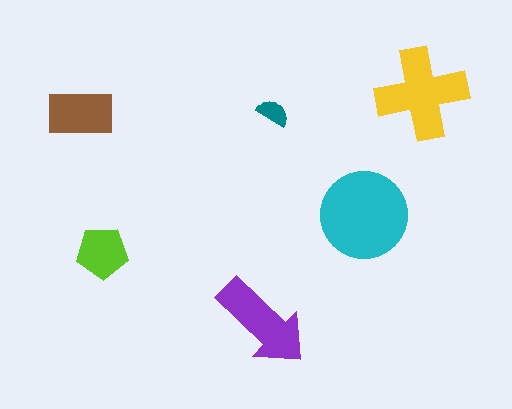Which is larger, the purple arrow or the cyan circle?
The cyan circle.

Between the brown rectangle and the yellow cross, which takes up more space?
The yellow cross.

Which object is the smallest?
The teal semicircle.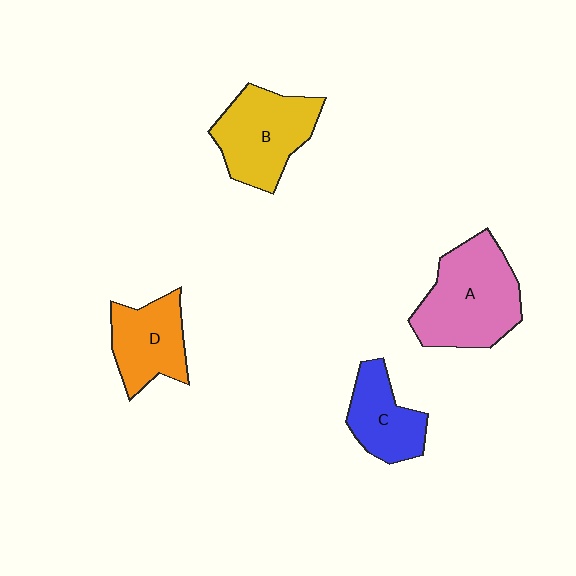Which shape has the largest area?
Shape A (pink).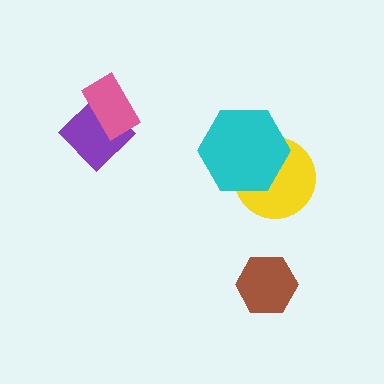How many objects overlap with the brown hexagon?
0 objects overlap with the brown hexagon.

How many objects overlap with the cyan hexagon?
1 object overlaps with the cyan hexagon.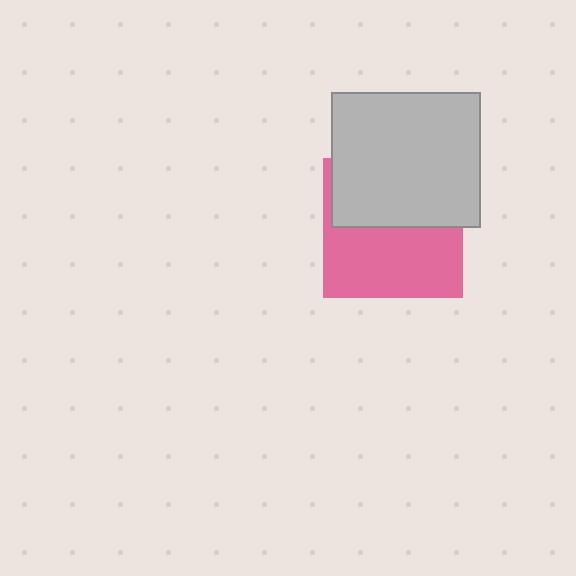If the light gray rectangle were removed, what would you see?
You would see the complete pink square.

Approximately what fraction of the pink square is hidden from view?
Roughly 47% of the pink square is hidden behind the light gray rectangle.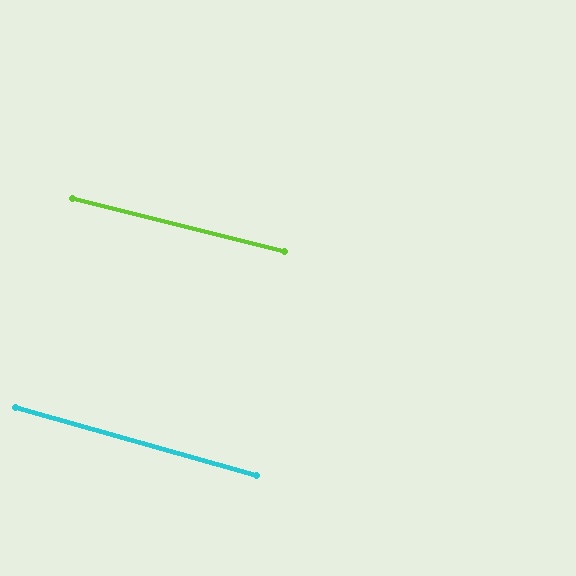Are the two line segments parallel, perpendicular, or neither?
Parallel — their directions differ by only 1.9°.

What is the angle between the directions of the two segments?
Approximately 2 degrees.